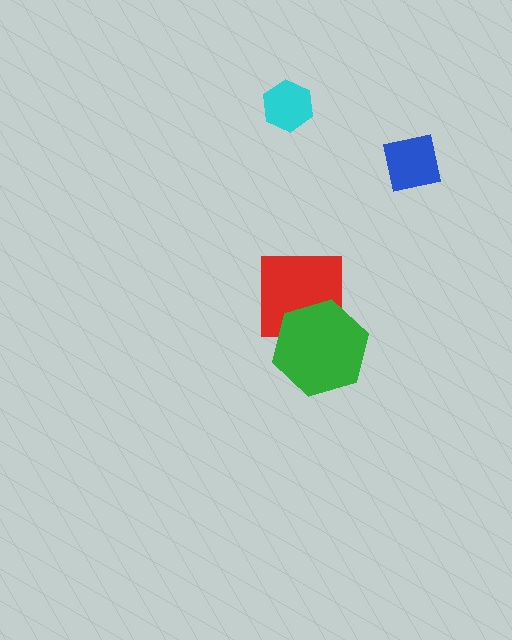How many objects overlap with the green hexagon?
1 object overlaps with the green hexagon.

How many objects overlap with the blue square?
0 objects overlap with the blue square.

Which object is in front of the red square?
The green hexagon is in front of the red square.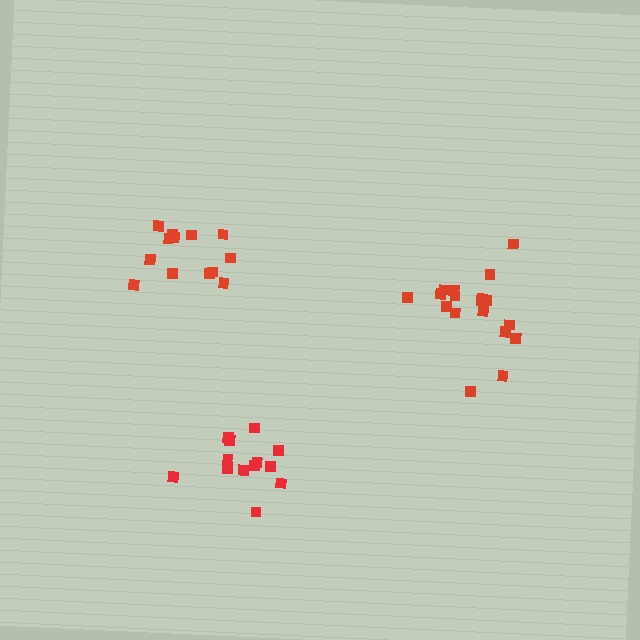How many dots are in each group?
Group 1: 13 dots, Group 2: 14 dots, Group 3: 18 dots (45 total).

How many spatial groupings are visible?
There are 3 spatial groupings.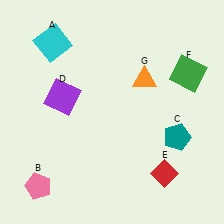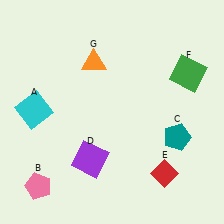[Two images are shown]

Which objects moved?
The objects that moved are: the cyan square (A), the purple square (D), the orange triangle (G).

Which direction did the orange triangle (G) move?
The orange triangle (G) moved left.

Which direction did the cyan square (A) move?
The cyan square (A) moved down.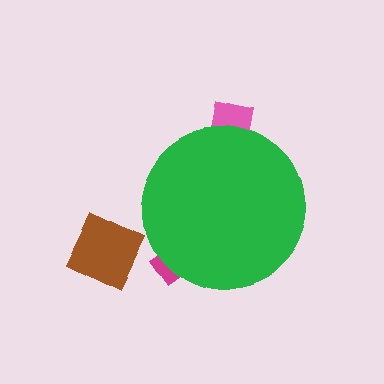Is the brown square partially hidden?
No, the brown square is fully visible.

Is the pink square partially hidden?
Yes, the pink square is partially hidden behind the green circle.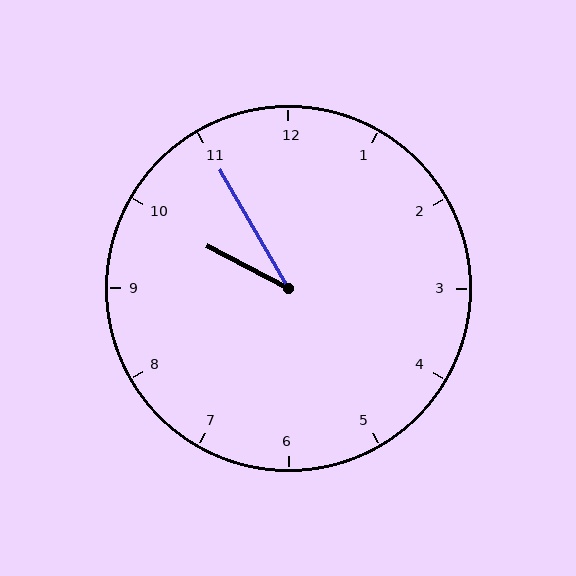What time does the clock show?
9:55.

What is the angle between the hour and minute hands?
Approximately 32 degrees.